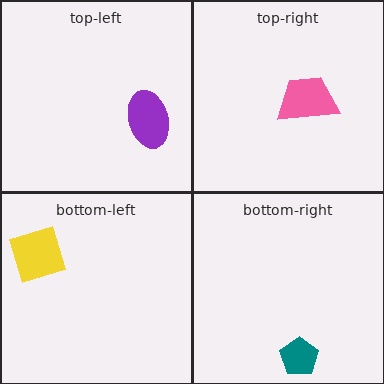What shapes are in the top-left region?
The purple ellipse.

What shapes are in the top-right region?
The pink trapezoid.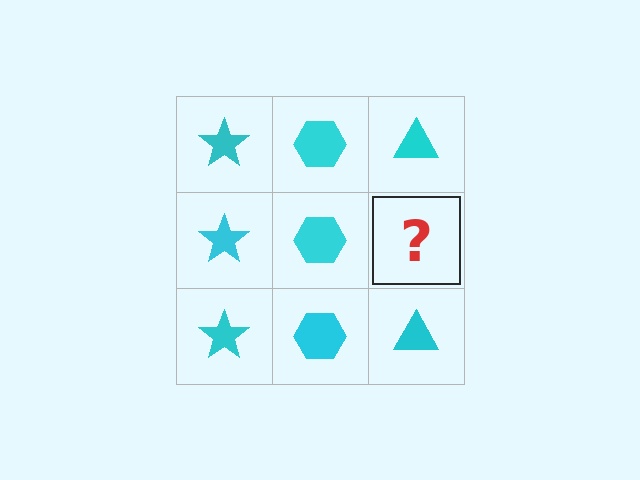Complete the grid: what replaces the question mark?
The question mark should be replaced with a cyan triangle.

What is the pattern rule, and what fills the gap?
The rule is that each column has a consistent shape. The gap should be filled with a cyan triangle.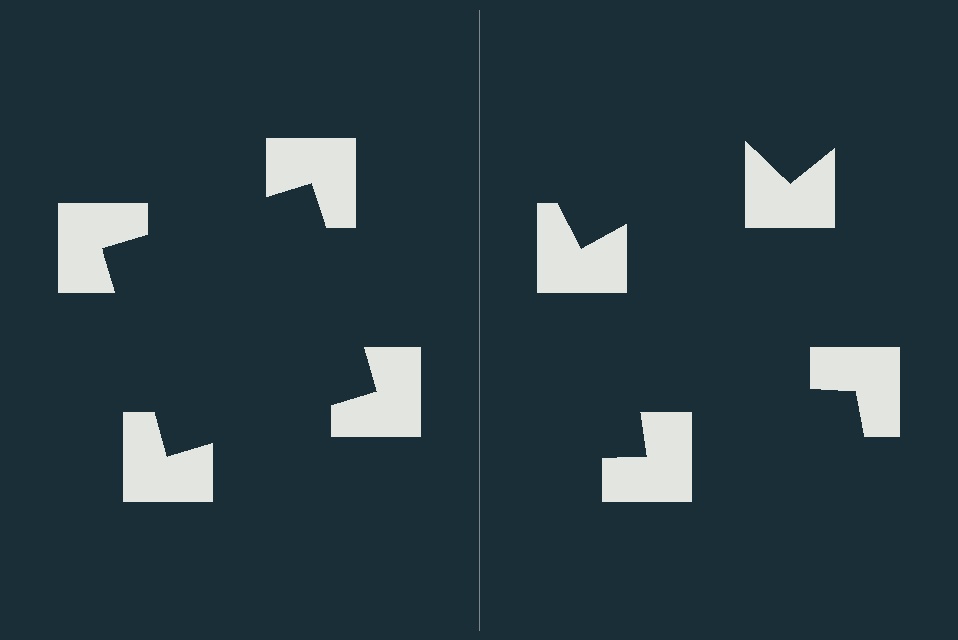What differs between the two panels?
The notched squares are positioned identically on both sides; only the wedge orientations differ. On the left they align to a square; on the right they are misaligned.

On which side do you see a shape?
An illusory square appears on the left side. On the right side the wedge cuts are rotated, so no coherent shape forms.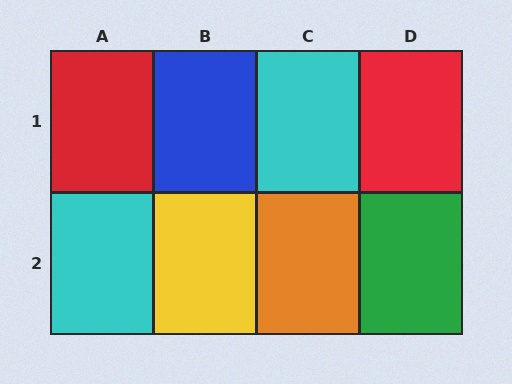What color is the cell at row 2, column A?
Cyan.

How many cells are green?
1 cell is green.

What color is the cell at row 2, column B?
Yellow.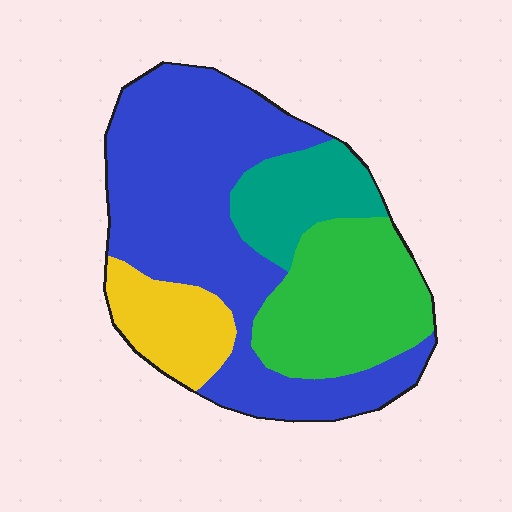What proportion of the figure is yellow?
Yellow takes up about one eighth (1/8) of the figure.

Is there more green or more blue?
Blue.